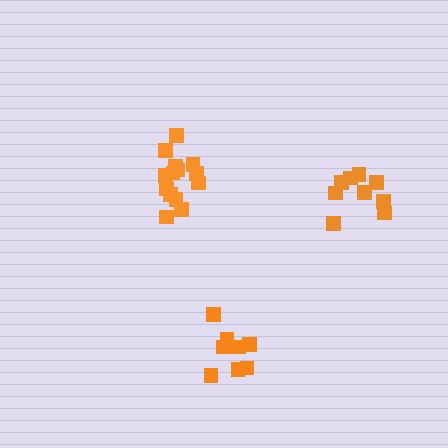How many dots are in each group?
Group 1: 9 dots, Group 2: 14 dots, Group 3: 8 dots (31 total).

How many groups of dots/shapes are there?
There are 3 groups.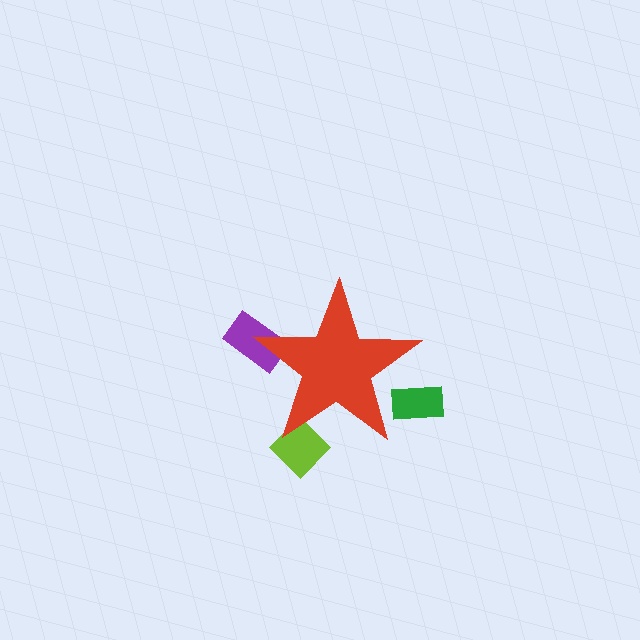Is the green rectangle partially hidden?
Yes, the green rectangle is partially hidden behind the red star.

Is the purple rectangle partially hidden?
Yes, the purple rectangle is partially hidden behind the red star.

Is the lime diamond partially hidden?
Yes, the lime diamond is partially hidden behind the red star.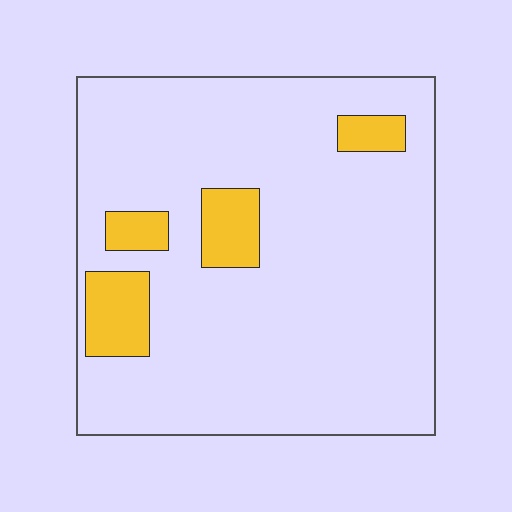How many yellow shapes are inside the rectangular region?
4.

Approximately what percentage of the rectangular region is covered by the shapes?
Approximately 10%.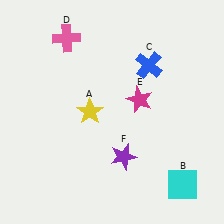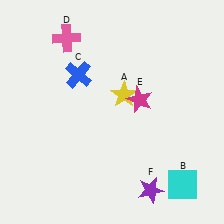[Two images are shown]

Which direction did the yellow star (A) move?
The yellow star (A) moved right.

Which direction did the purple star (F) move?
The purple star (F) moved down.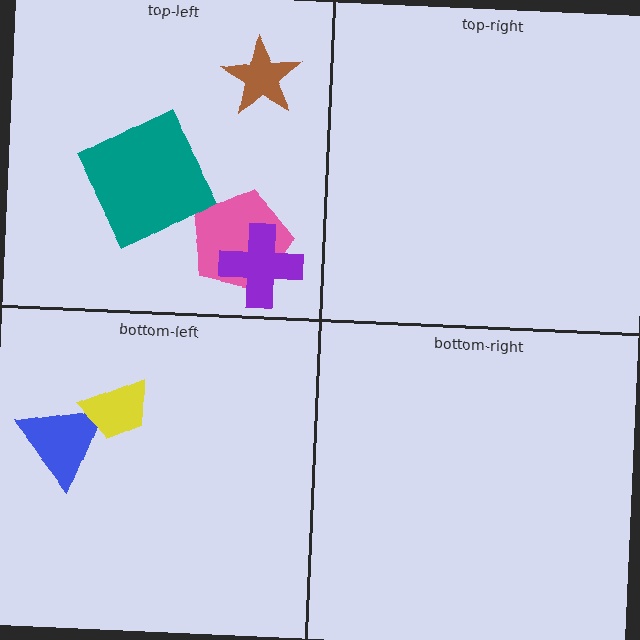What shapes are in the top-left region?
The pink pentagon, the brown star, the teal square, the purple cross.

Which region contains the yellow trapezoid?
The bottom-left region.